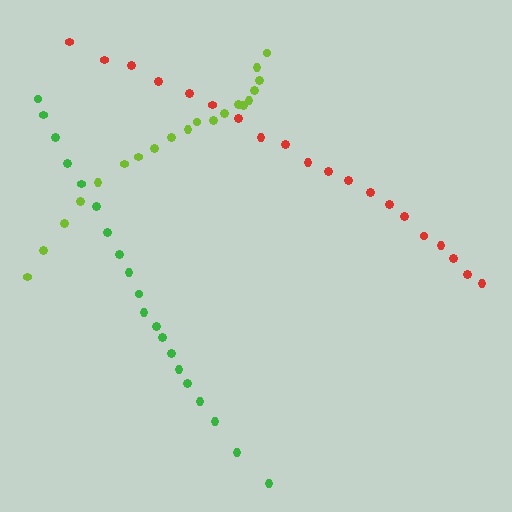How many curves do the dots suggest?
There are 3 distinct paths.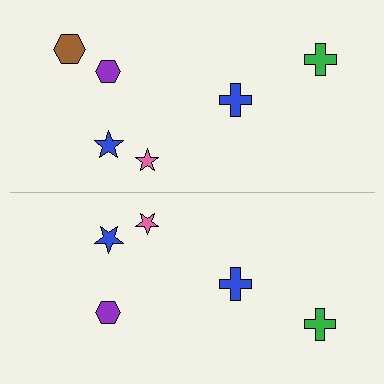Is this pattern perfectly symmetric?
No, the pattern is not perfectly symmetric. A brown hexagon is missing from the bottom side.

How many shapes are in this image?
There are 11 shapes in this image.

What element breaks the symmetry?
A brown hexagon is missing from the bottom side.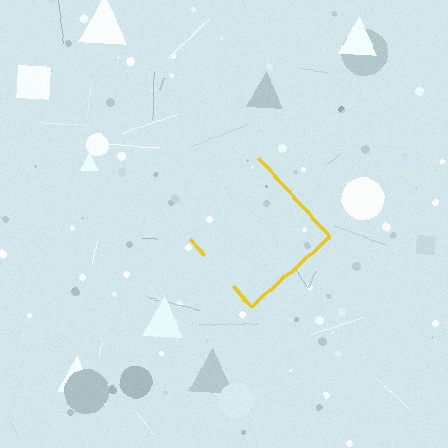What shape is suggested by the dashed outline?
The dashed outline suggests a diamond.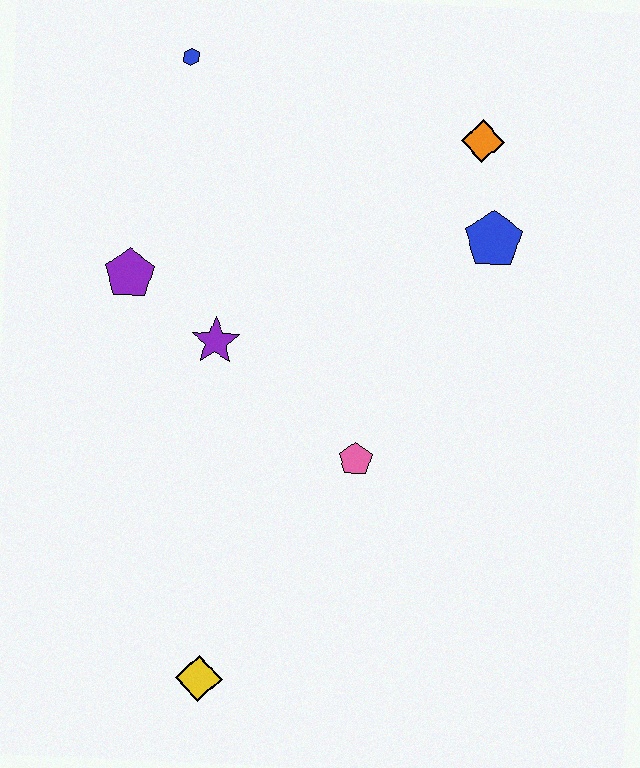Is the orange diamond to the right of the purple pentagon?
Yes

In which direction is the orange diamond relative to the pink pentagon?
The orange diamond is above the pink pentagon.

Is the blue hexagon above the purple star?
Yes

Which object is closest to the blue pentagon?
The orange diamond is closest to the blue pentagon.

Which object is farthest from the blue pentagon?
The yellow diamond is farthest from the blue pentagon.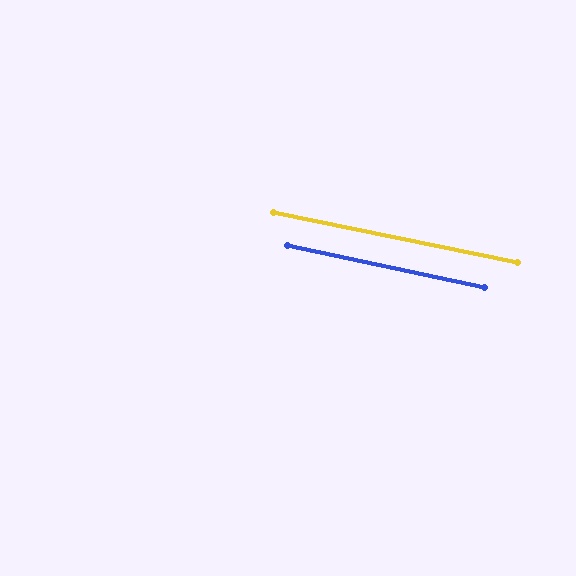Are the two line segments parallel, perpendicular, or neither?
Parallel — their directions differ by only 0.7°.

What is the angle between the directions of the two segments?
Approximately 1 degree.